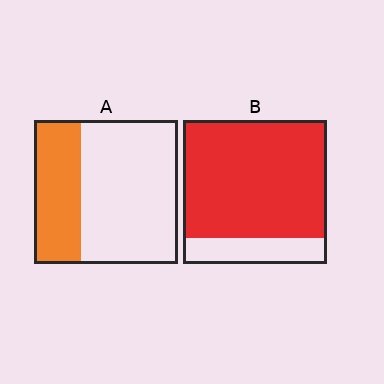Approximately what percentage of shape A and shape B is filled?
A is approximately 35% and B is approximately 80%.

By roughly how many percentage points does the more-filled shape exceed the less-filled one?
By roughly 50 percentage points (B over A).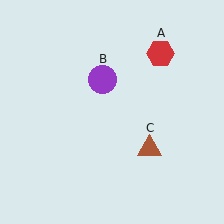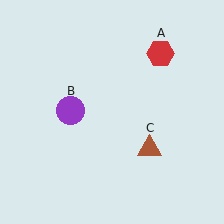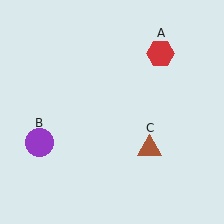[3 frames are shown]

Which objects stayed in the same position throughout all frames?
Red hexagon (object A) and brown triangle (object C) remained stationary.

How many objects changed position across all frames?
1 object changed position: purple circle (object B).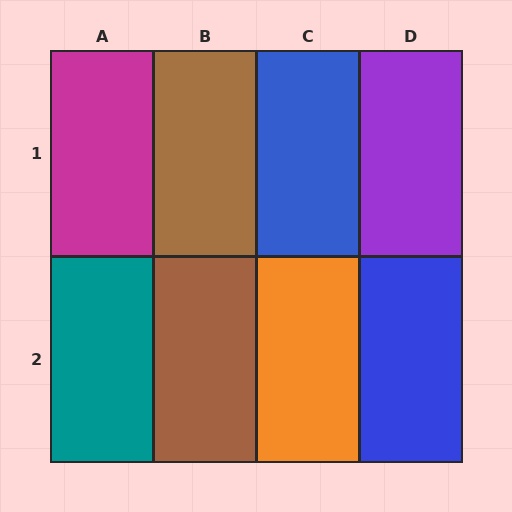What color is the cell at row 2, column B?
Brown.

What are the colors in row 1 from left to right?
Magenta, brown, blue, purple.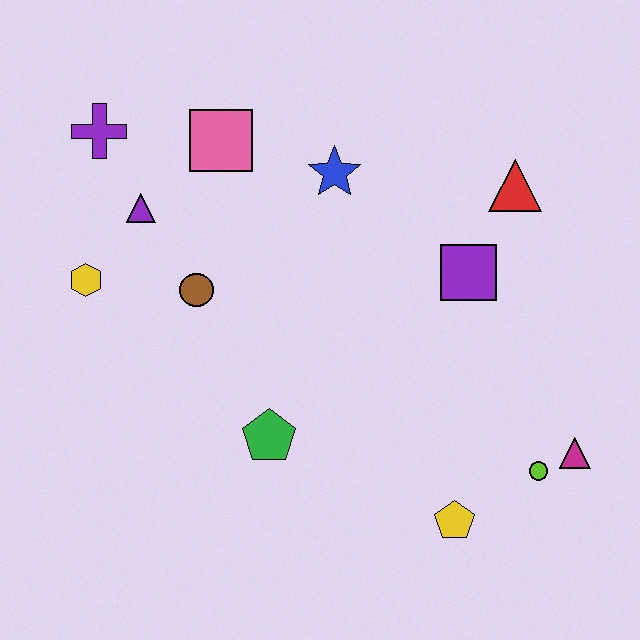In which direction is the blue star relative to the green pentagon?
The blue star is above the green pentagon.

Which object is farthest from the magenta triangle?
The purple cross is farthest from the magenta triangle.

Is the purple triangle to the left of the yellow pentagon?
Yes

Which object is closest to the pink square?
The purple triangle is closest to the pink square.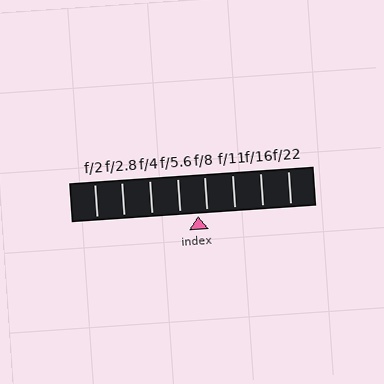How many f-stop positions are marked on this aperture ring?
There are 8 f-stop positions marked.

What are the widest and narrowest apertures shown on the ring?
The widest aperture shown is f/2 and the narrowest is f/22.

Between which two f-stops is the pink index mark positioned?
The index mark is between f/5.6 and f/8.